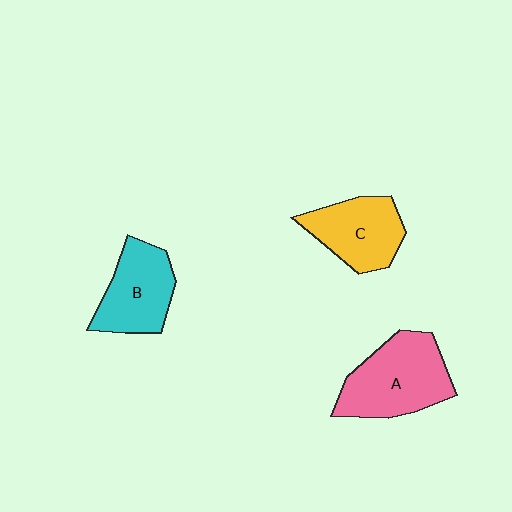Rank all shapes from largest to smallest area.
From largest to smallest: A (pink), B (cyan), C (yellow).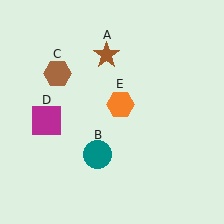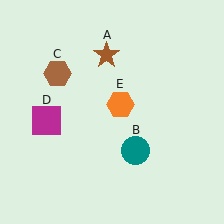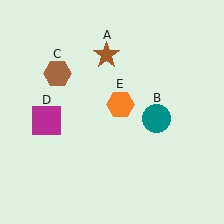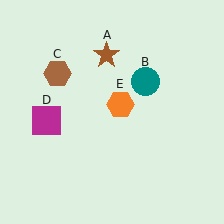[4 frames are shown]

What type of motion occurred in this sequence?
The teal circle (object B) rotated counterclockwise around the center of the scene.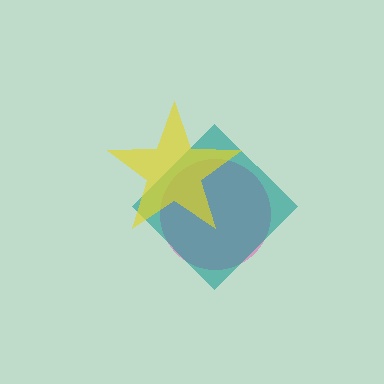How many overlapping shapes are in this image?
There are 3 overlapping shapes in the image.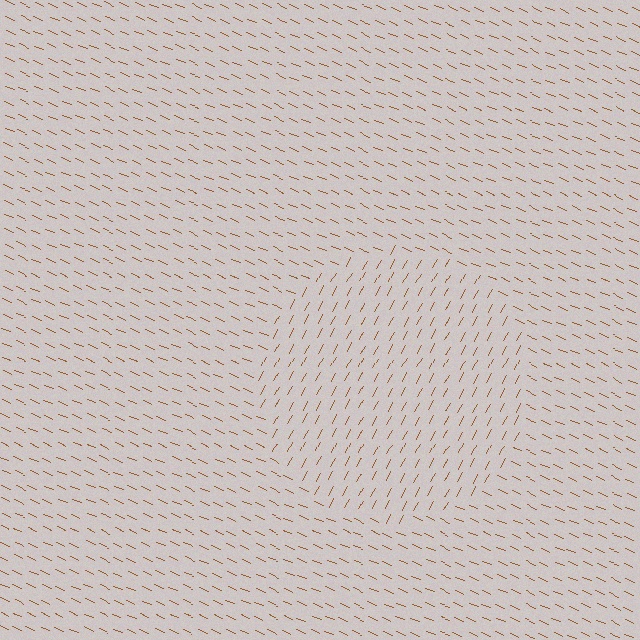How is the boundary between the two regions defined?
The boundary is defined purely by a change in line orientation (approximately 85 degrees difference). All lines are the same color and thickness.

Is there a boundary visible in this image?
Yes, there is a texture boundary formed by a change in line orientation.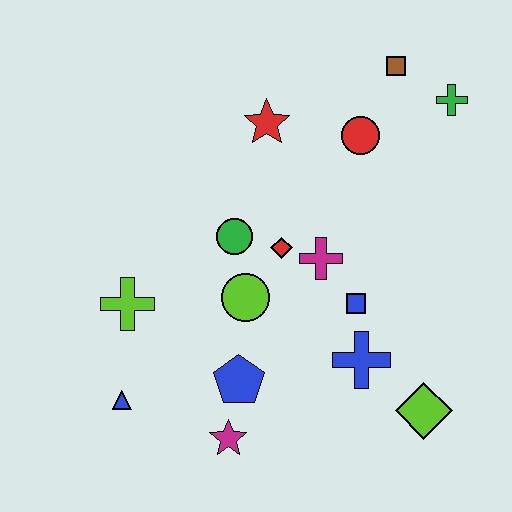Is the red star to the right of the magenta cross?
No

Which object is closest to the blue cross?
The blue square is closest to the blue cross.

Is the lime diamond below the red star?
Yes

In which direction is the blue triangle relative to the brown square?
The blue triangle is below the brown square.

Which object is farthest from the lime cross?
The green cross is farthest from the lime cross.